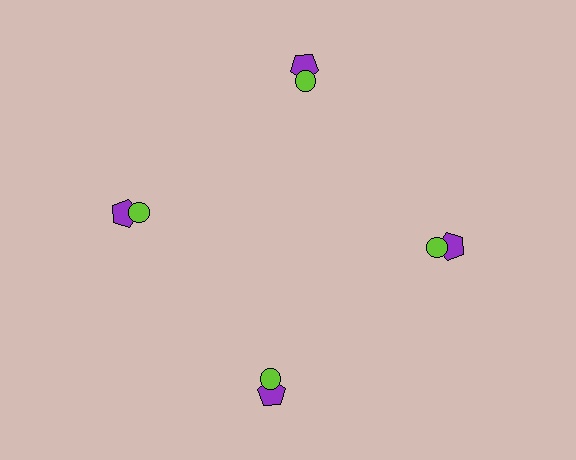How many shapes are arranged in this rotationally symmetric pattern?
There are 8 shapes, arranged in 4 groups of 2.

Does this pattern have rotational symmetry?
Yes, this pattern has 4-fold rotational symmetry. It looks the same after rotating 90 degrees around the center.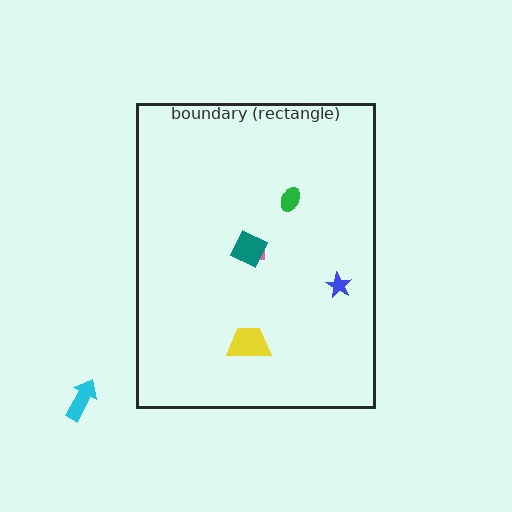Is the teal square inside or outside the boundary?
Inside.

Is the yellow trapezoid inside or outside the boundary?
Inside.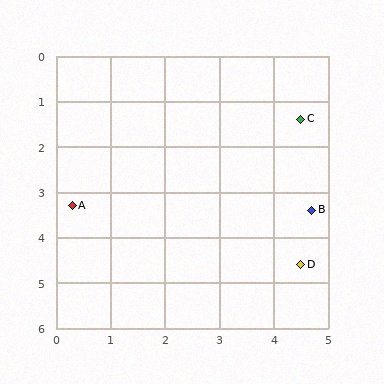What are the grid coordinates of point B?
Point B is at approximately (4.7, 3.4).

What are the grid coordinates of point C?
Point C is at approximately (4.5, 1.4).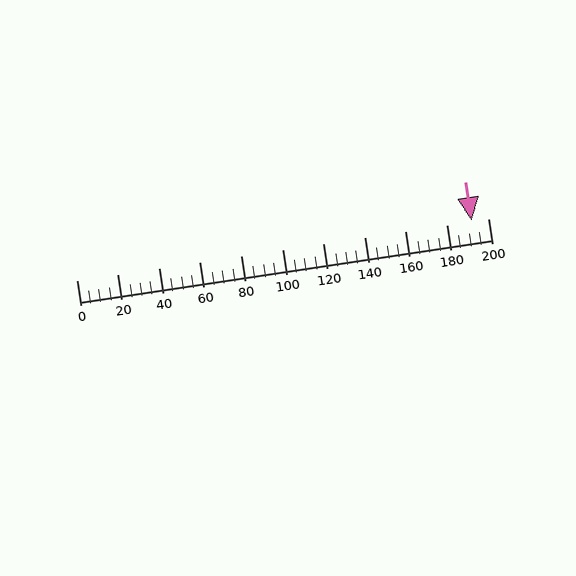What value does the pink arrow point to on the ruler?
The pink arrow points to approximately 192.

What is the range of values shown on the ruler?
The ruler shows values from 0 to 200.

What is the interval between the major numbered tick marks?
The major tick marks are spaced 20 units apart.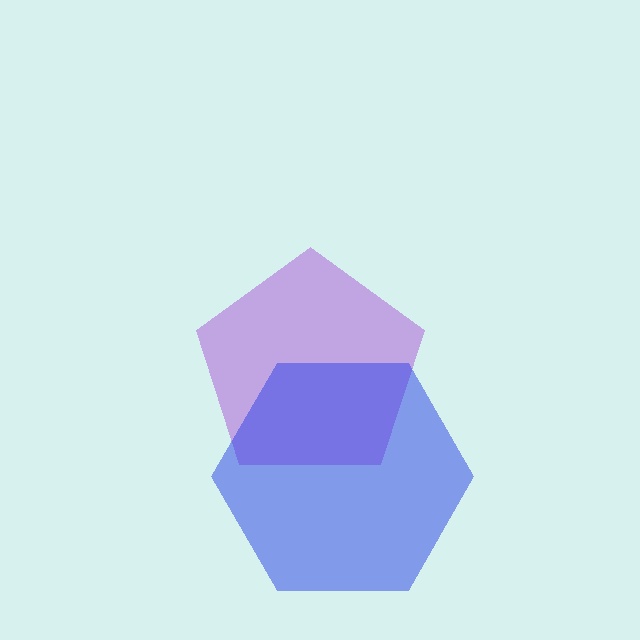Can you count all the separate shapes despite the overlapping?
Yes, there are 2 separate shapes.